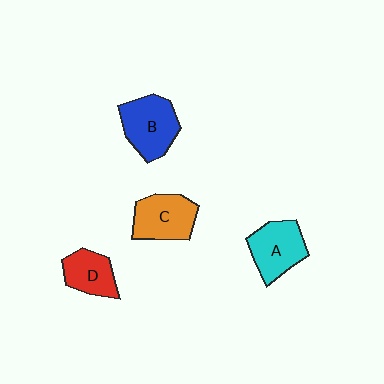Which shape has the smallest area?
Shape D (red).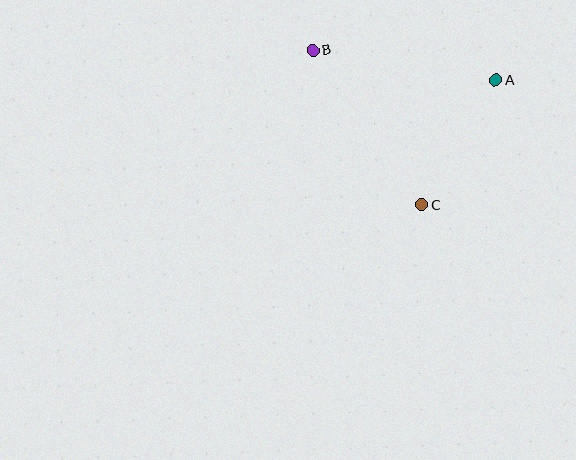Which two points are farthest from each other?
Points B and C are farthest from each other.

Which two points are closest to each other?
Points A and C are closest to each other.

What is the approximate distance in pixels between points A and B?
The distance between A and B is approximately 185 pixels.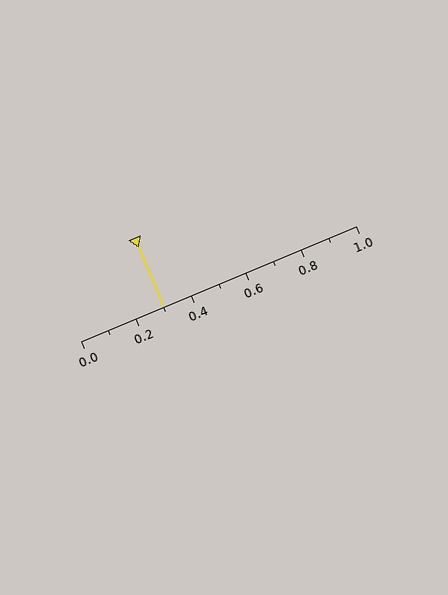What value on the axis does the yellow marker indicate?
The marker indicates approximately 0.3.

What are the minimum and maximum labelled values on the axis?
The axis runs from 0.0 to 1.0.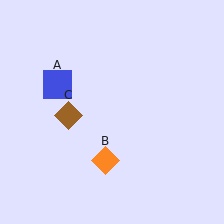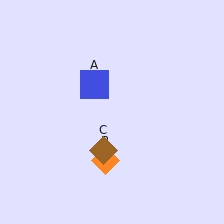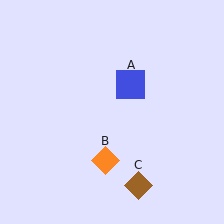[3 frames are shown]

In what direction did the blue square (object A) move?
The blue square (object A) moved right.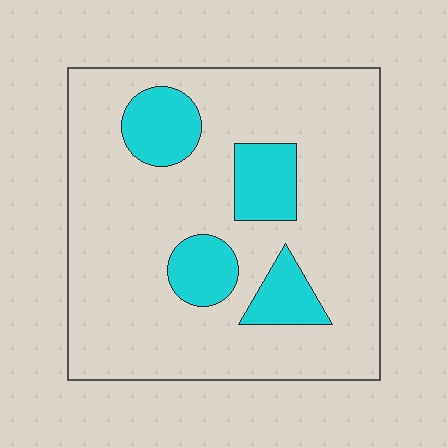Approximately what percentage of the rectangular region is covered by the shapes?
Approximately 20%.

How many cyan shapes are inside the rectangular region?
4.